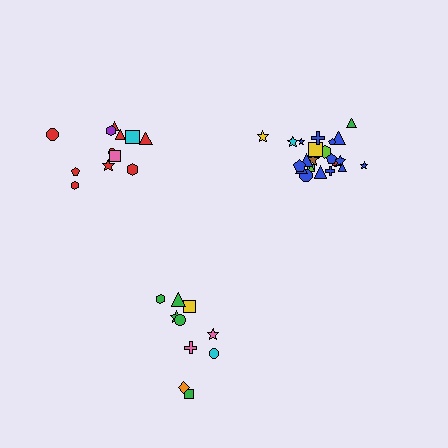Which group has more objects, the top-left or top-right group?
The top-right group.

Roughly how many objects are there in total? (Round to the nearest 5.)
Roughly 45 objects in total.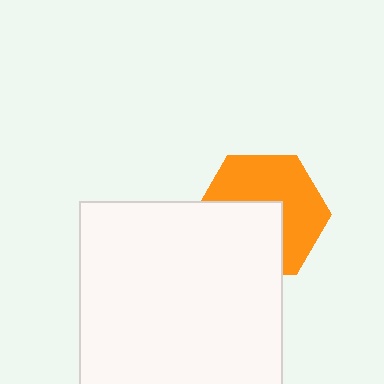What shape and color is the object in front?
The object in front is a white square.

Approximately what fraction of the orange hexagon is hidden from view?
Roughly 45% of the orange hexagon is hidden behind the white square.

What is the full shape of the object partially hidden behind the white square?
The partially hidden object is an orange hexagon.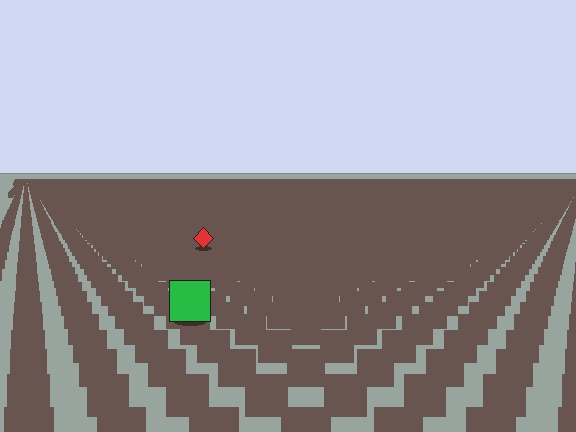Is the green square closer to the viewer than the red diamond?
Yes. The green square is closer — you can tell from the texture gradient: the ground texture is coarser near it.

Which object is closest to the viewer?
The green square is closest. The texture marks near it are larger and more spread out.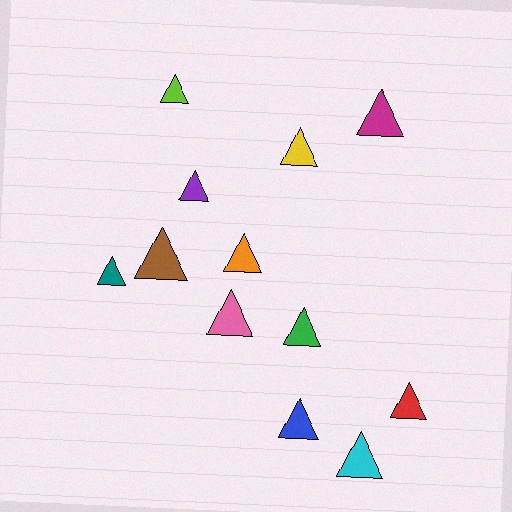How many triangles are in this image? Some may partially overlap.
There are 12 triangles.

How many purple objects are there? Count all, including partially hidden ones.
There is 1 purple object.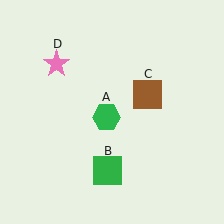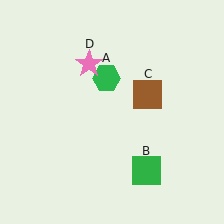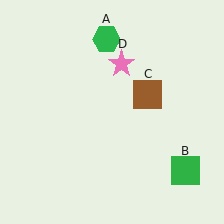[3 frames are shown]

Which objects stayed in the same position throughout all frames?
Brown square (object C) remained stationary.